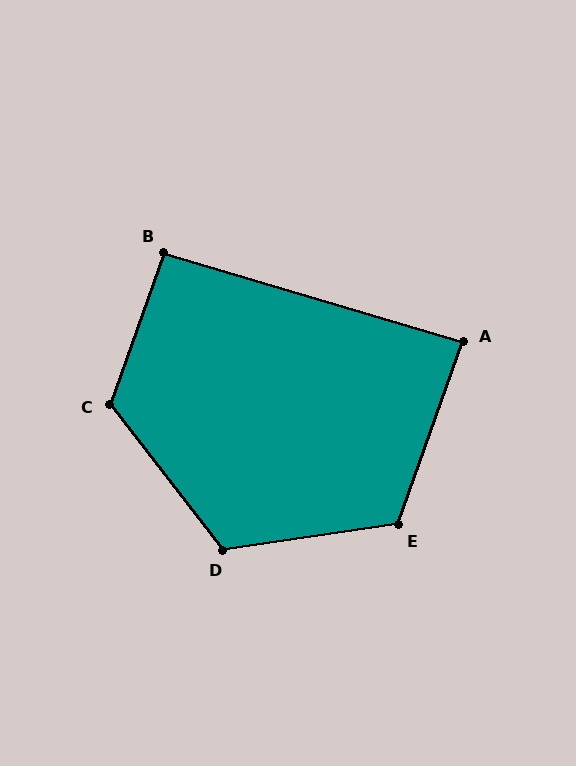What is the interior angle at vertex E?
Approximately 118 degrees (obtuse).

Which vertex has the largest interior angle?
C, at approximately 122 degrees.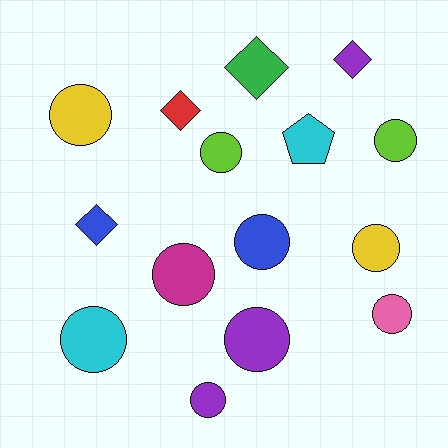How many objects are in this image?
There are 15 objects.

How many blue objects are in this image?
There are 2 blue objects.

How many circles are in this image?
There are 10 circles.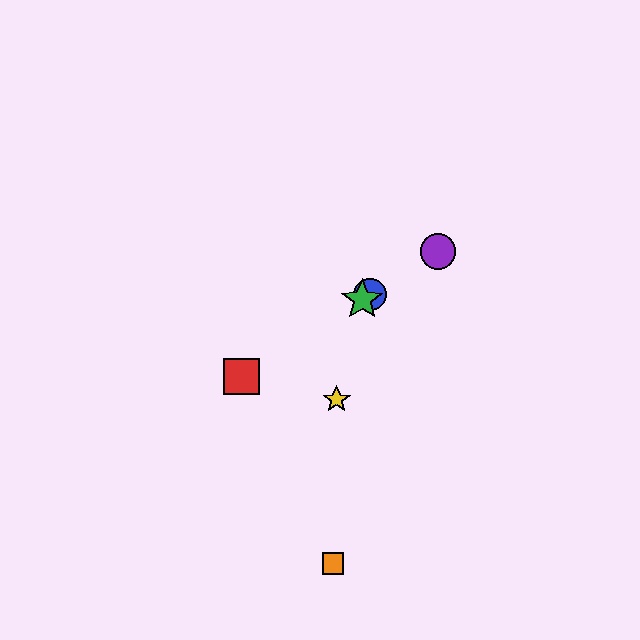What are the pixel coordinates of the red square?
The red square is at (241, 377).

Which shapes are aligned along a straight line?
The red square, the blue circle, the green star, the purple circle are aligned along a straight line.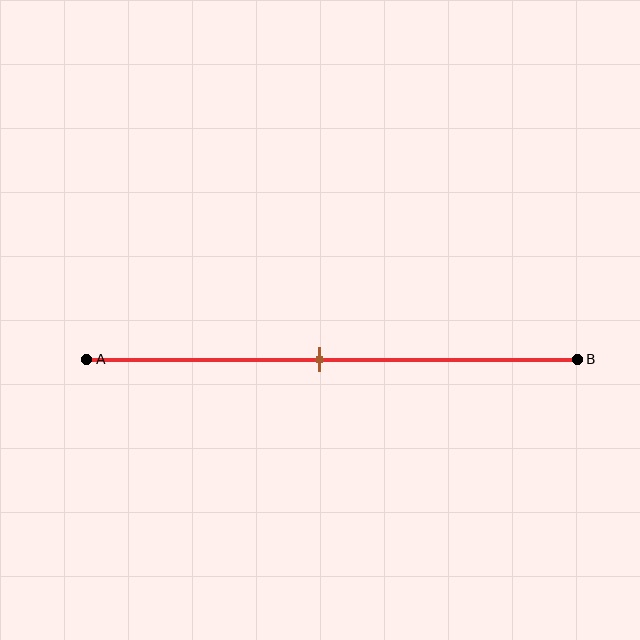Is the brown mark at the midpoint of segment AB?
Yes, the mark is approximately at the midpoint.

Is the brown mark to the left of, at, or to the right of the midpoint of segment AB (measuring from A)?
The brown mark is approximately at the midpoint of segment AB.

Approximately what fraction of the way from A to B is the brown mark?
The brown mark is approximately 50% of the way from A to B.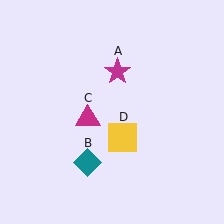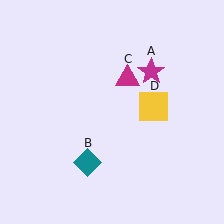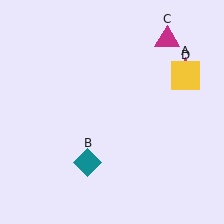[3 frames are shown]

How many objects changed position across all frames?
3 objects changed position: magenta star (object A), magenta triangle (object C), yellow square (object D).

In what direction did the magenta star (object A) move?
The magenta star (object A) moved right.